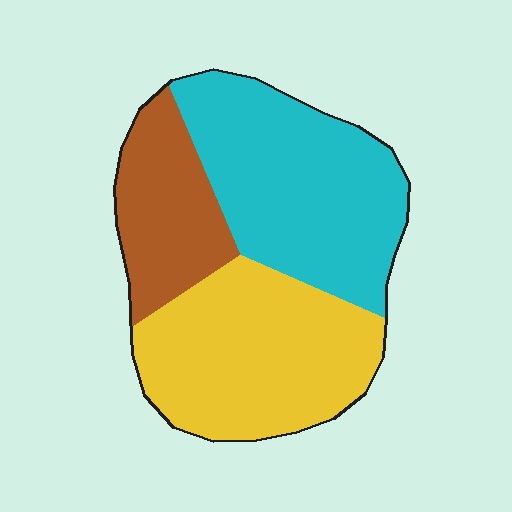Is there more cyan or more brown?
Cyan.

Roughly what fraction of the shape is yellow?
Yellow covers 39% of the shape.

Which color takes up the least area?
Brown, at roughly 20%.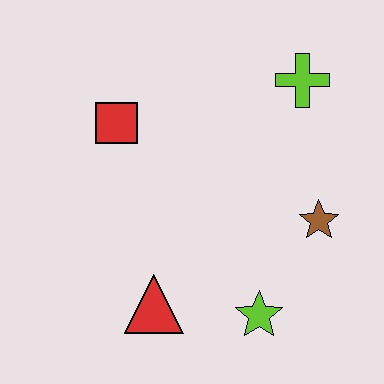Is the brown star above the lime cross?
No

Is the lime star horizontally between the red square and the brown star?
Yes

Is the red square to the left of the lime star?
Yes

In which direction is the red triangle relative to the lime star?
The red triangle is to the left of the lime star.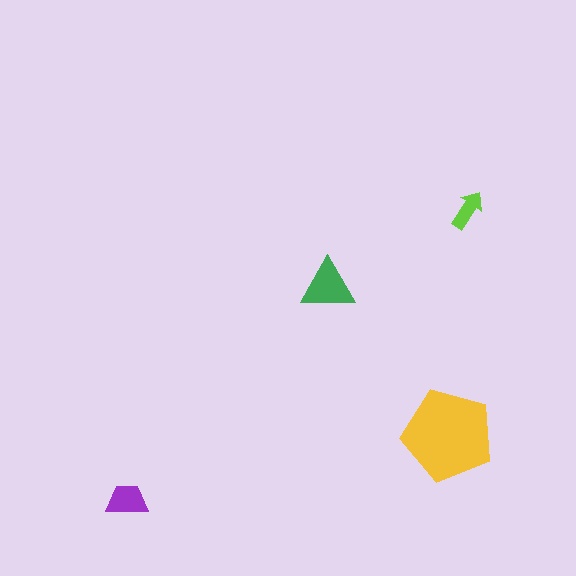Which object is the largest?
The yellow pentagon.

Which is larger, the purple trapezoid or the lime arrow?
The purple trapezoid.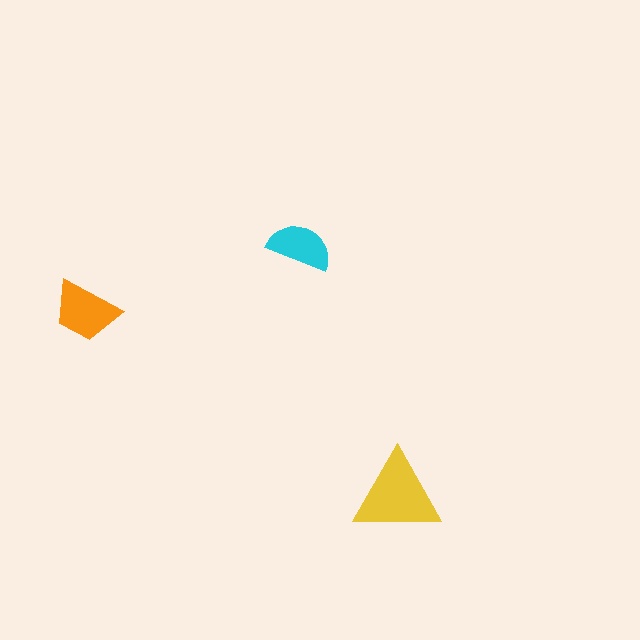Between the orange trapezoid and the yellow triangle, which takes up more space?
The yellow triangle.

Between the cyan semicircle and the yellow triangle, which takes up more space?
The yellow triangle.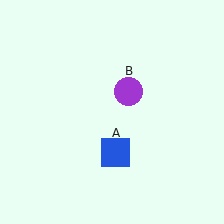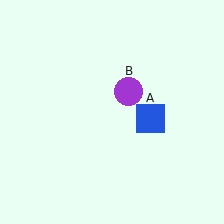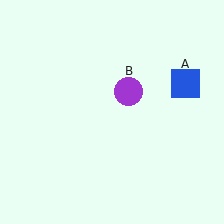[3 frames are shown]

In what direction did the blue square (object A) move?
The blue square (object A) moved up and to the right.